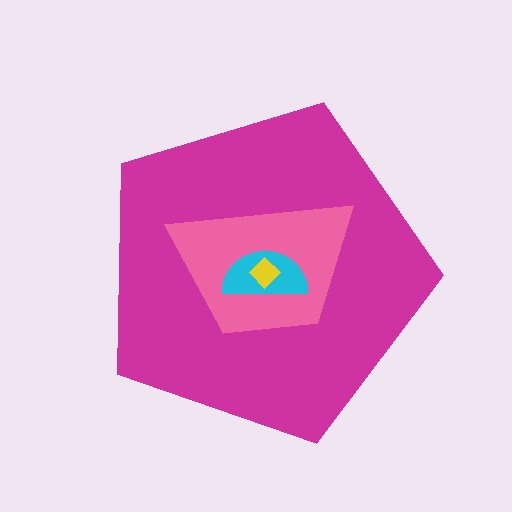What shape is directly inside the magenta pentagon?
The pink trapezoid.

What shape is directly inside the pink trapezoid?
The cyan semicircle.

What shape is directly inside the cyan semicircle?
The yellow diamond.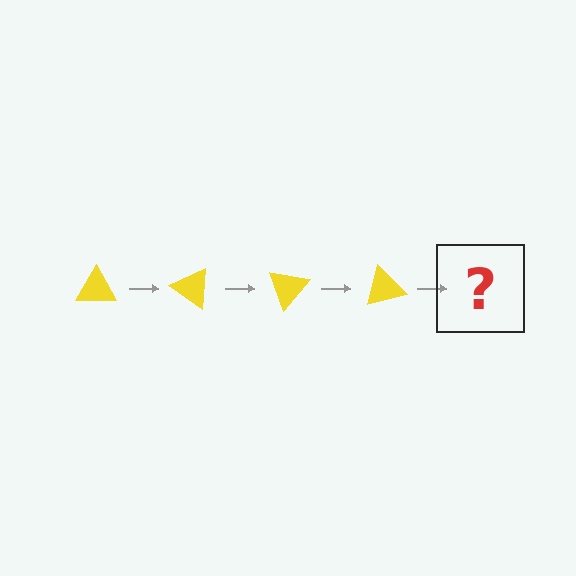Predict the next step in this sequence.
The next step is a yellow triangle rotated 140 degrees.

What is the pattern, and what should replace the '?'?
The pattern is that the triangle rotates 35 degrees each step. The '?' should be a yellow triangle rotated 140 degrees.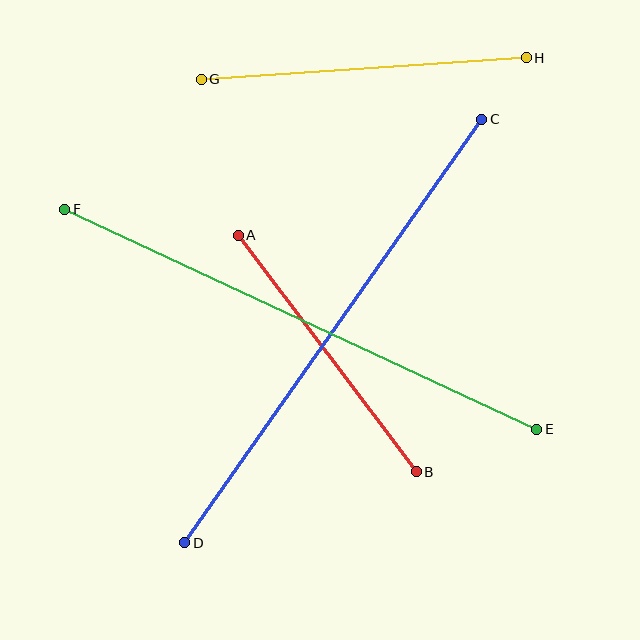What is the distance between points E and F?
The distance is approximately 521 pixels.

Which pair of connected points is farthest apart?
Points E and F are farthest apart.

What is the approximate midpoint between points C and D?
The midpoint is at approximately (333, 331) pixels.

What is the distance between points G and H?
The distance is approximately 326 pixels.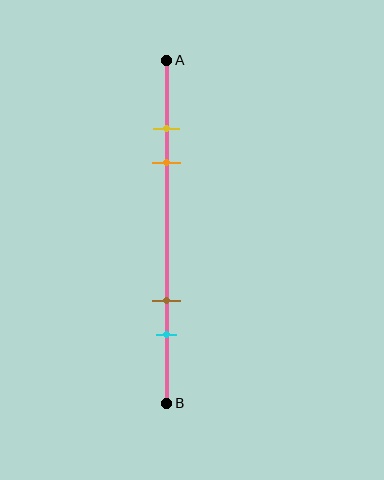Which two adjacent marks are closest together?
The yellow and orange marks are the closest adjacent pair.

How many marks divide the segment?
There are 4 marks dividing the segment.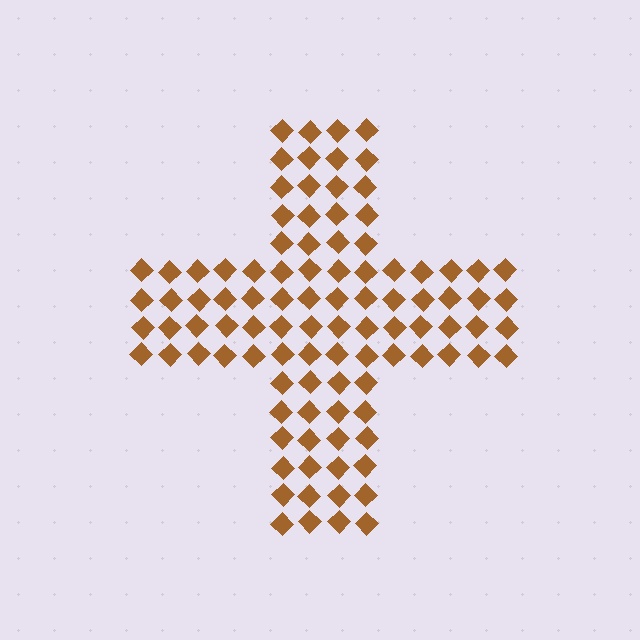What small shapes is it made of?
It is made of small diamonds.